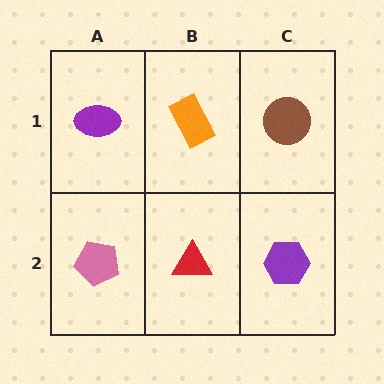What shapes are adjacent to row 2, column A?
A purple ellipse (row 1, column A), a red triangle (row 2, column B).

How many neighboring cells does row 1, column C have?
2.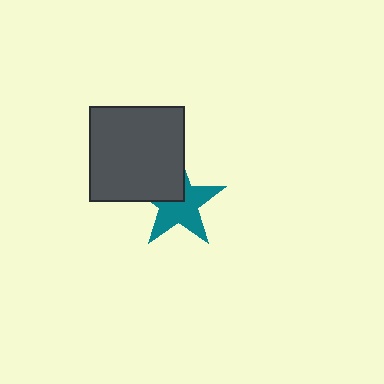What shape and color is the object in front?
The object in front is a dark gray square.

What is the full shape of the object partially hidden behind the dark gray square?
The partially hidden object is a teal star.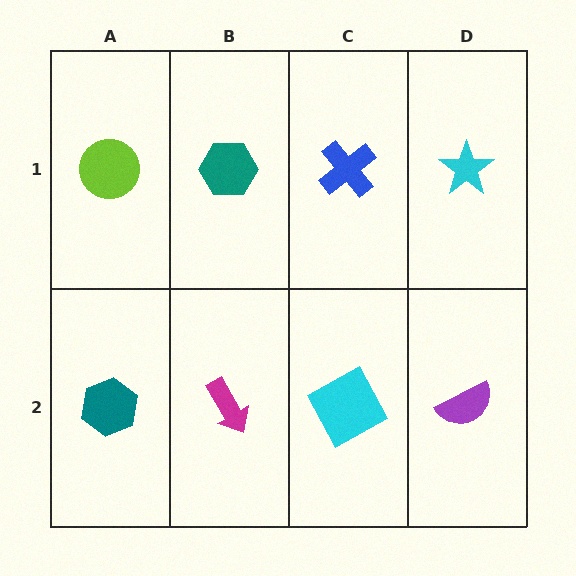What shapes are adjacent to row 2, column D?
A cyan star (row 1, column D), a cyan square (row 2, column C).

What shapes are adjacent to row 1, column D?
A purple semicircle (row 2, column D), a blue cross (row 1, column C).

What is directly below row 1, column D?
A purple semicircle.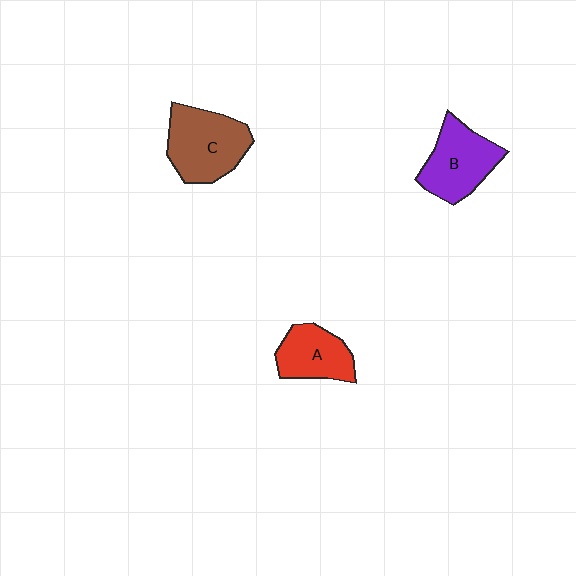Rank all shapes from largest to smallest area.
From largest to smallest: C (brown), B (purple), A (red).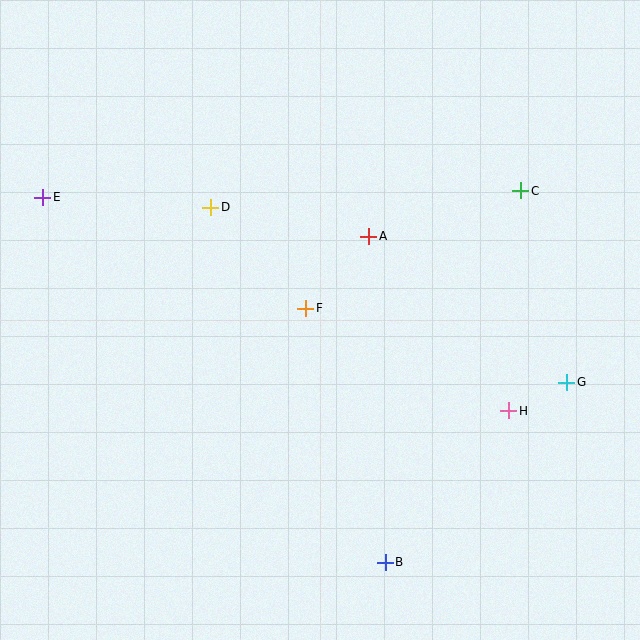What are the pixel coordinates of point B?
Point B is at (385, 562).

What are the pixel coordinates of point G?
Point G is at (567, 382).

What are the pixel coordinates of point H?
Point H is at (509, 411).